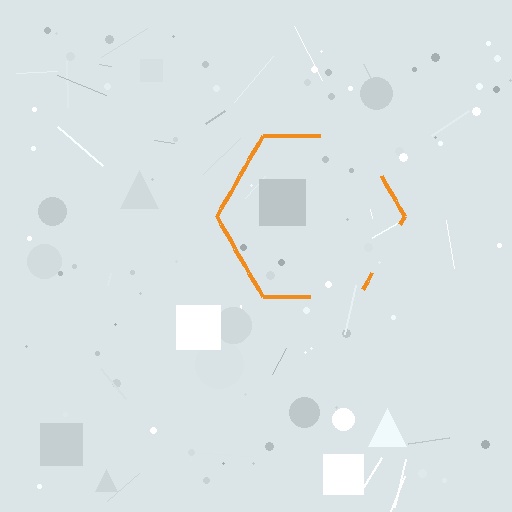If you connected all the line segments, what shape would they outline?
They would outline a hexagon.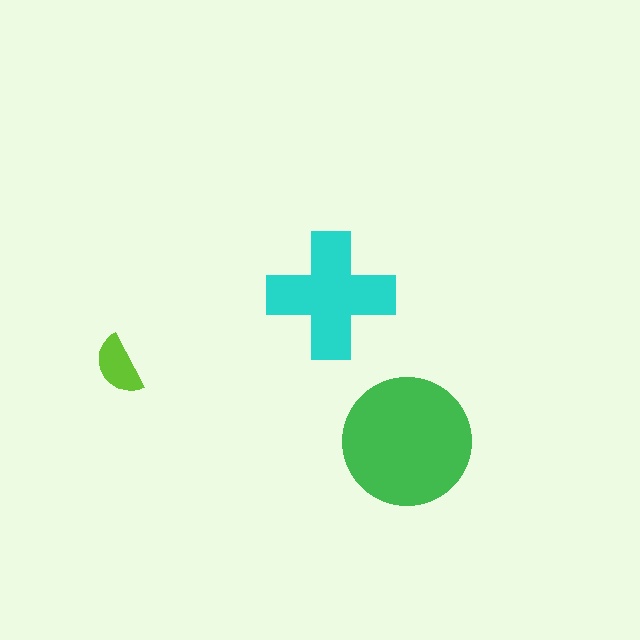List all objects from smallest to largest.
The lime semicircle, the cyan cross, the green circle.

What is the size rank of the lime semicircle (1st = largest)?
3rd.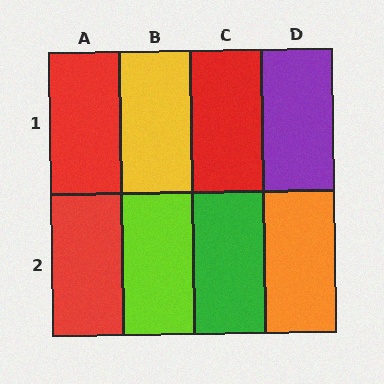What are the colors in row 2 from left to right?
Red, lime, green, orange.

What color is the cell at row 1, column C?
Red.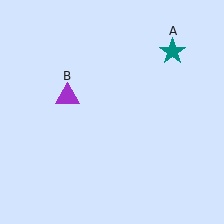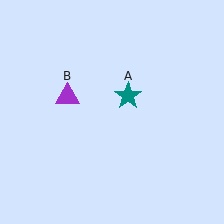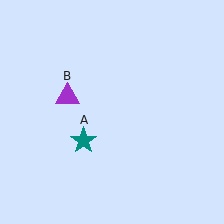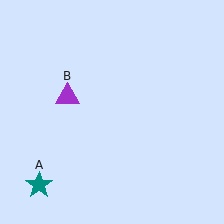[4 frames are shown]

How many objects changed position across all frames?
1 object changed position: teal star (object A).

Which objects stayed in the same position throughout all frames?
Purple triangle (object B) remained stationary.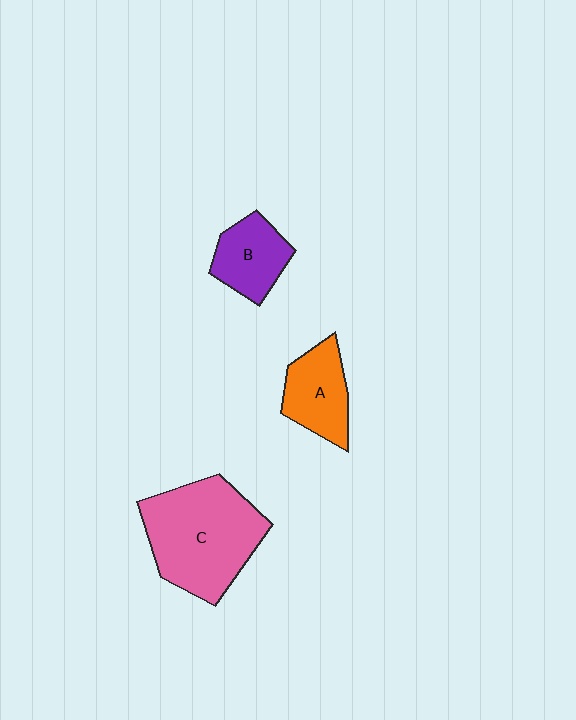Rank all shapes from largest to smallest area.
From largest to smallest: C (pink), A (orange), B (purple).